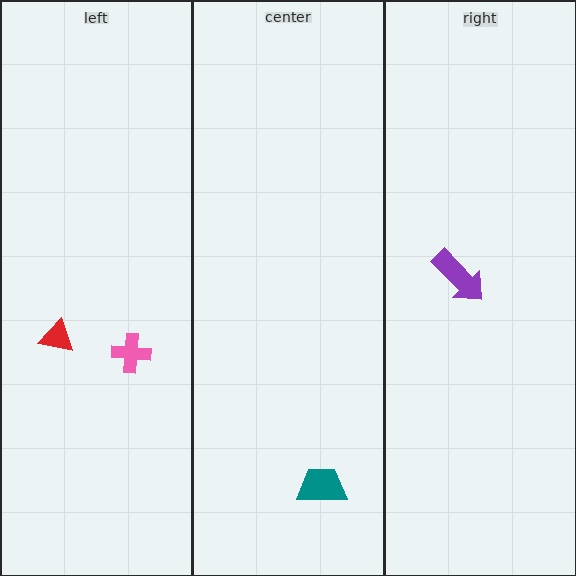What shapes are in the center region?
The teal trapezoid.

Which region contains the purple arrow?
The right region.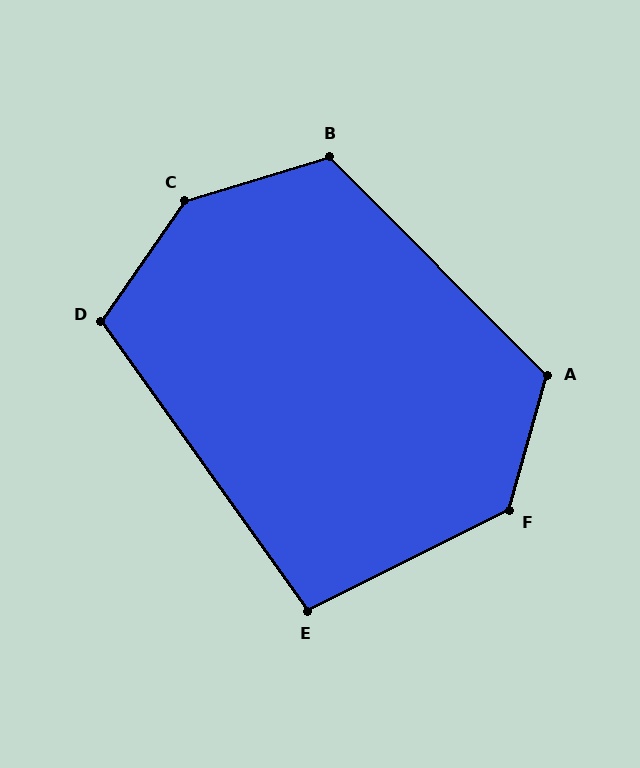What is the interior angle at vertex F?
Approximately 132 degrees (obtuse).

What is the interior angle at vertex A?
Approximately 119 degrees (obtuse).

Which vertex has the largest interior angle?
C, at approximately 142 degrees.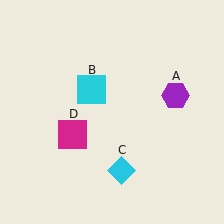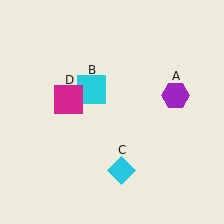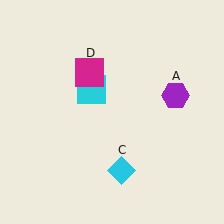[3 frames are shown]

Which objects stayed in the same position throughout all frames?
Purple hexagon (object A) and cyan square (object B) and cyan diamond (object C) remained stationary.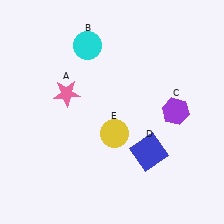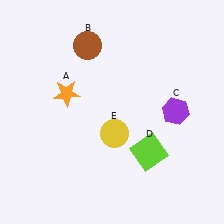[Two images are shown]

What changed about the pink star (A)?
In Image 1, A is pink. In Image 2, it changed to orange.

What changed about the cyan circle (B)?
In Image 1, B is cyan. In Image 2, it changed to brown.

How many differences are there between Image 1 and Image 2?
There are 3 differences between the two images.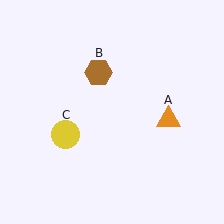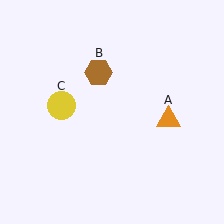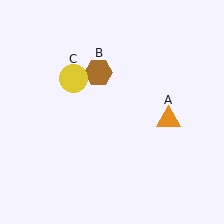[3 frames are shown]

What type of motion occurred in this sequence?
The yellow circle (object C) rotated clockwise around the center of the scene.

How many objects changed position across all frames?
1 object changed position: yellow circle (object C).